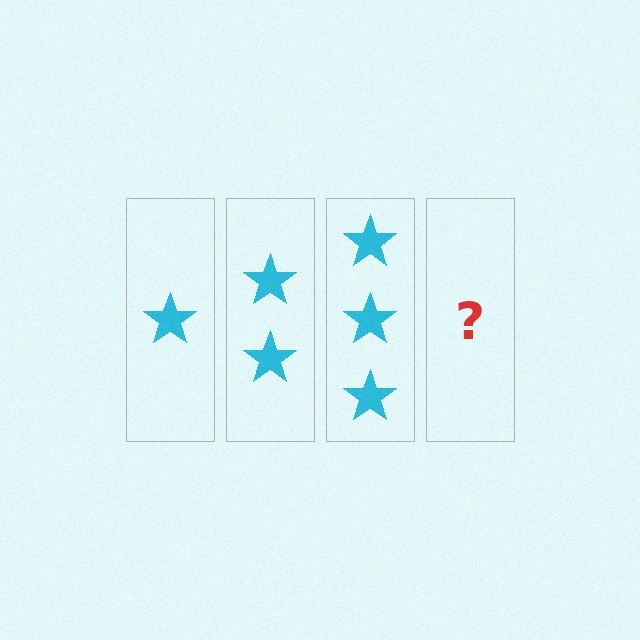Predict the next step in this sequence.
The next step is 4 stars.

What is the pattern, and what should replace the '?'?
The pattern is that each step adds one more star. The '?' should be 4 stars.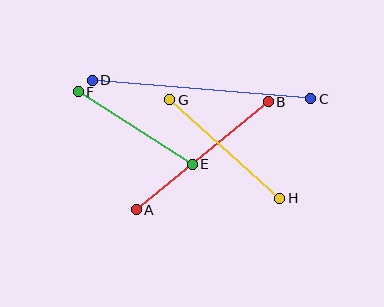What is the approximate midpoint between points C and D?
The midpoint is at approximately (201, 90) pixels.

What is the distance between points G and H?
The distance is approximately 147 pixels.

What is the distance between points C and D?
The distance is approximately 219 pixels.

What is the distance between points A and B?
The distance is approximately 171 pixels.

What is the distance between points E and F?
The distance is approximately 135 pixels.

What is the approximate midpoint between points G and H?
The midpoint is at approximately (225, 149) pixels.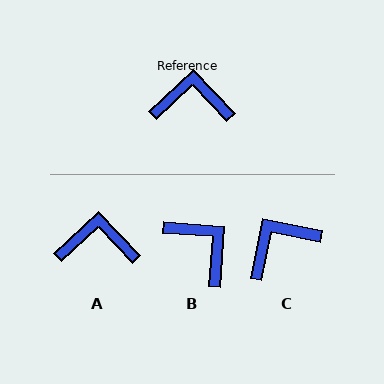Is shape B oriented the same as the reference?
No, it is off by about 47 degrees.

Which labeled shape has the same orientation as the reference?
A.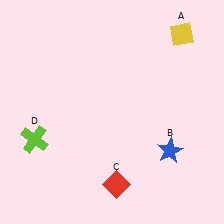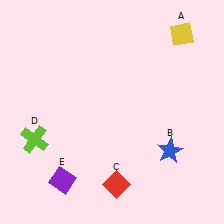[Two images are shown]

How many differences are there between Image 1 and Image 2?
There is 1 difference between the two images.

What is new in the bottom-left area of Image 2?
A purple diamond (E) was added in the bottom-left area of Image 2.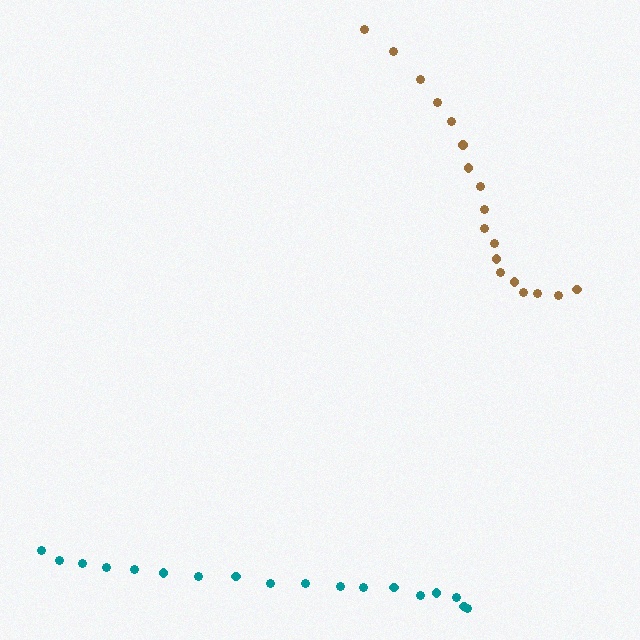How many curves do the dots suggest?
There are 2 distinct paths.